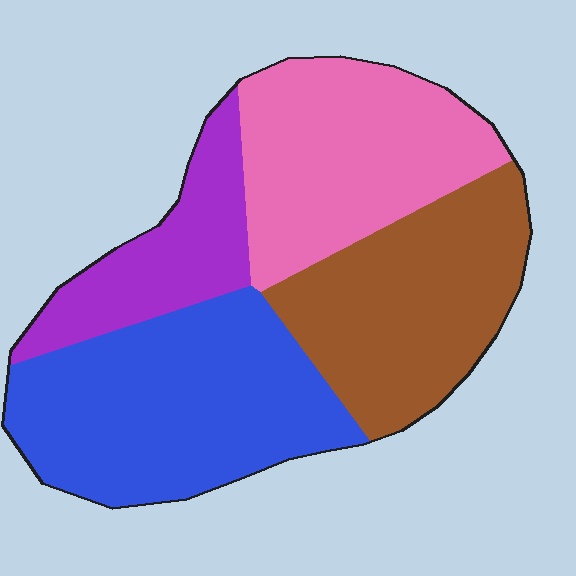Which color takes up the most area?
Blue, at roughly 35%.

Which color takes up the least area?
Purple, at roughly 15%.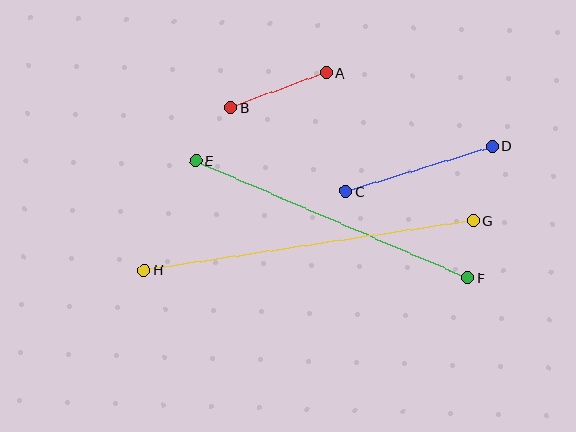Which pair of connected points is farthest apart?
Points G and H are farthest apart.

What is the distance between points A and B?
The distance is approximately 102 pixels.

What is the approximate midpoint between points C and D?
The midpoint is at approximately (419, 169) pixels.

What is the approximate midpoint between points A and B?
The midpoint is at approximately (279, 90) pixels.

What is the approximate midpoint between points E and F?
The midpoint is at approximately (332, 219) pixels.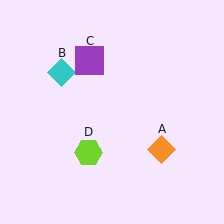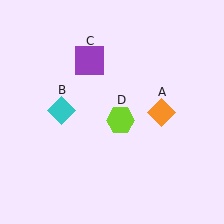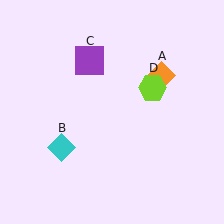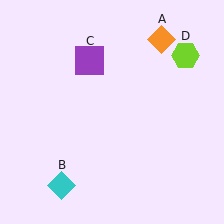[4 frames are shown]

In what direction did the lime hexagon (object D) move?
The lime hexagon (object D) moved up and to the right.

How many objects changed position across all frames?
3 objects changed position: orange diamond (object A), cyan diamond (object B), lime hexagon (object D).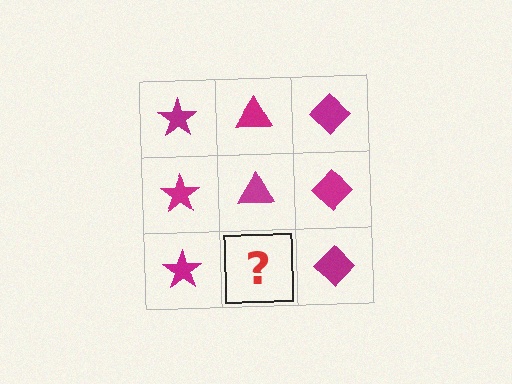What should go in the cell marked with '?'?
The missing cell should contain a magenta triangle.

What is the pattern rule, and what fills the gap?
The rule is that each column has a consistent shape. The gap should be filled with a magenta triangle.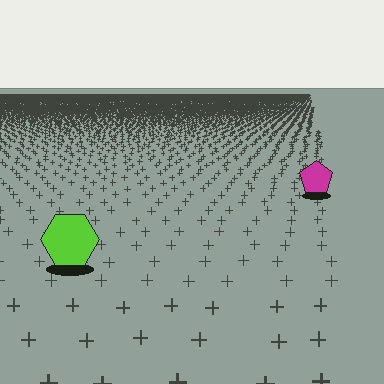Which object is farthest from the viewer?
The magenta pentagon is farthest from the viewer. It appears smaller and the ground texture around it is denser.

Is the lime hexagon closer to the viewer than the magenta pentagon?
Yes. The lime hexagon is closer — you can tell from the texture gradient: the ground texture is coarser near it.